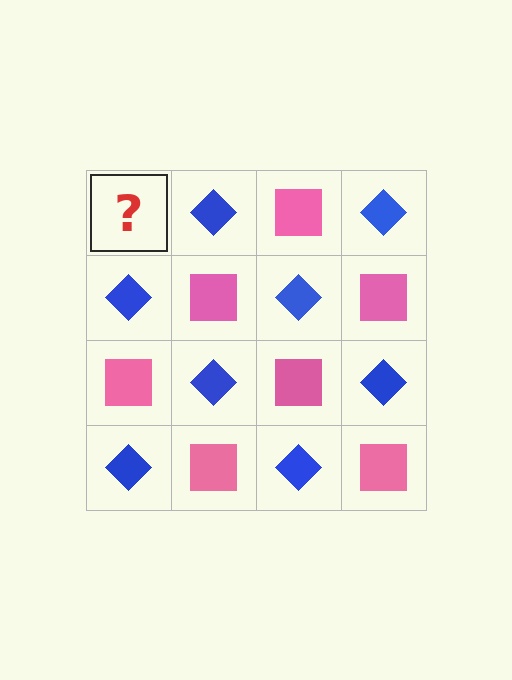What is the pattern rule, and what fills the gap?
The rule is that it alternates pink square and blue diamond in a checkerboard pattern. The gap should be filled with a pink square.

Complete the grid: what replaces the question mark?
The question mark should be replaced with a pink square.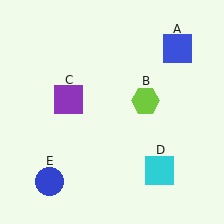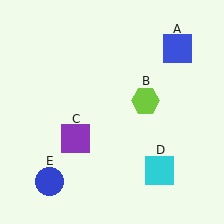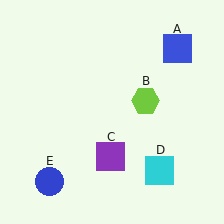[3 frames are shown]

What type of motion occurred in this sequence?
The purple square (object C) rotated counterclockwise around the center of the scene.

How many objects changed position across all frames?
1 object changed position: purple square (object C).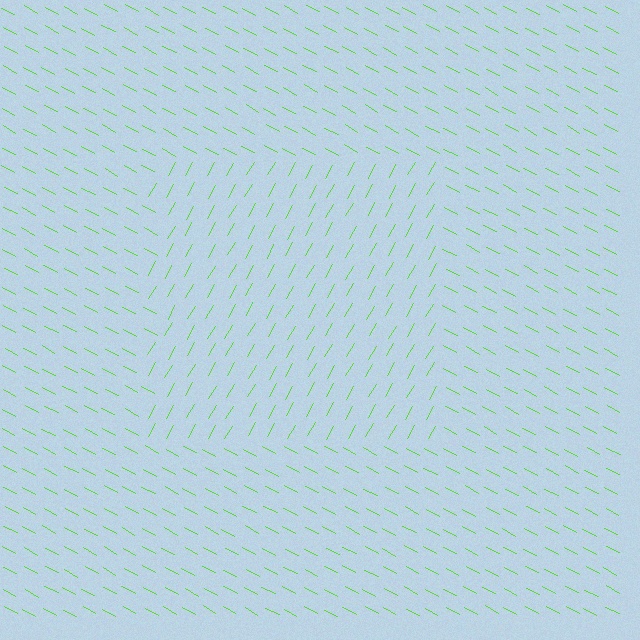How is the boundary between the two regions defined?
The boundary is defined purely by a change in line orientation (approximately 88 degrees difference). All lines are the same color and thickness.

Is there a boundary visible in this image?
Yes, there is a texture boundary formed by a change in line orientation.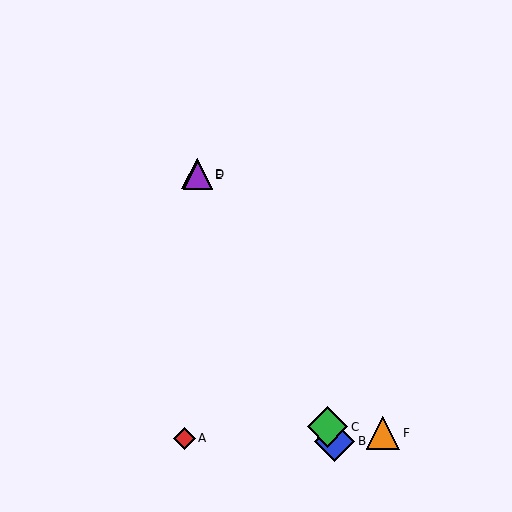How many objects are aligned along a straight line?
4 objects (B, C, D, E) are aligned along a straight line.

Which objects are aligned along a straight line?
Objects B, C, D, E are aligned along a straight line.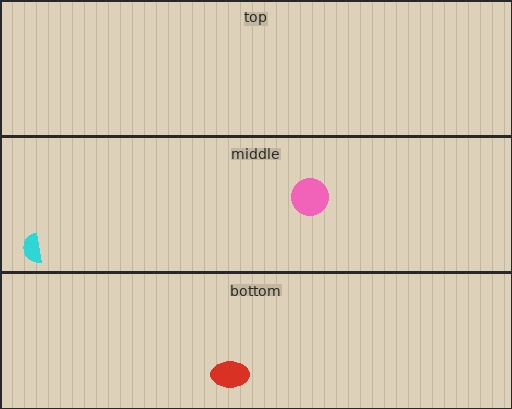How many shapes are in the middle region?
2.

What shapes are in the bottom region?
The red ellipse.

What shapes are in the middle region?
The cyan semicircle, the pink circle.